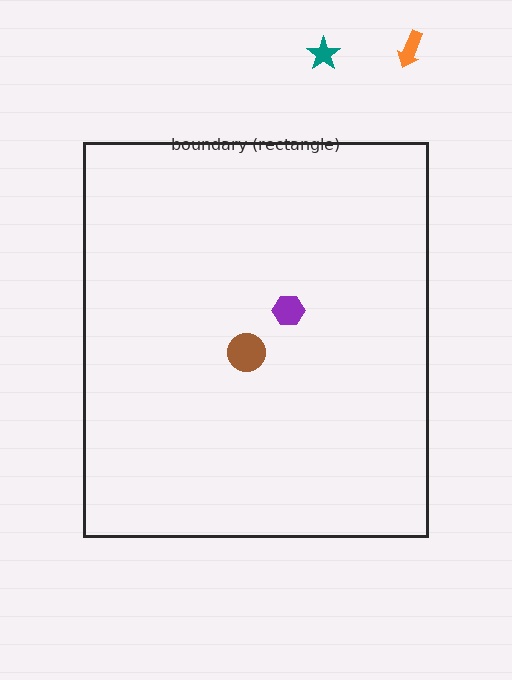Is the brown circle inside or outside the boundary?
Inside.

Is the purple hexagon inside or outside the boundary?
Inside.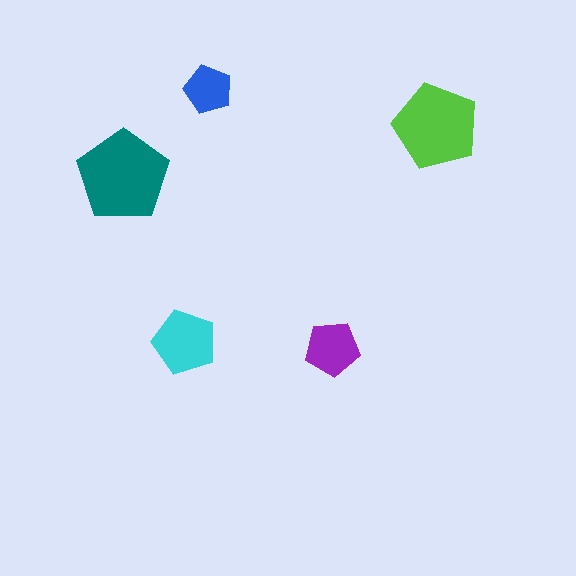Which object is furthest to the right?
The lime pentagon is rightmost.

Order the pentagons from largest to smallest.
the teal one, the lime one, the cyan one, the purple one, the blue one.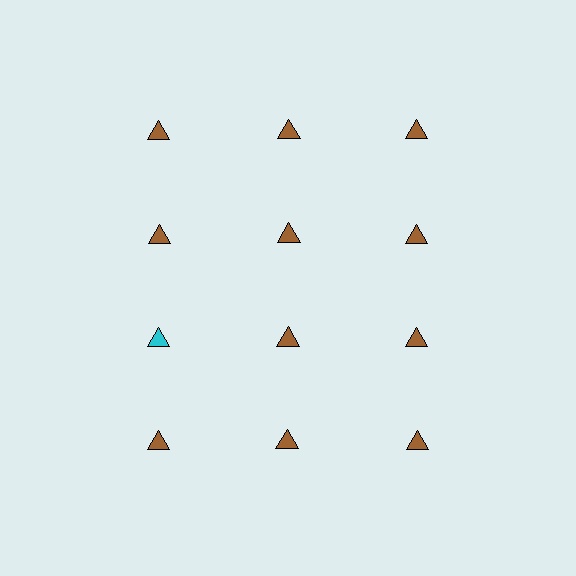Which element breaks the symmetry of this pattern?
The cyan triangle in the third row, leftmost column breaks the symmetry. All other shapes are brown triangles.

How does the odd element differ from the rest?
It has a different color: cyan instead of brown.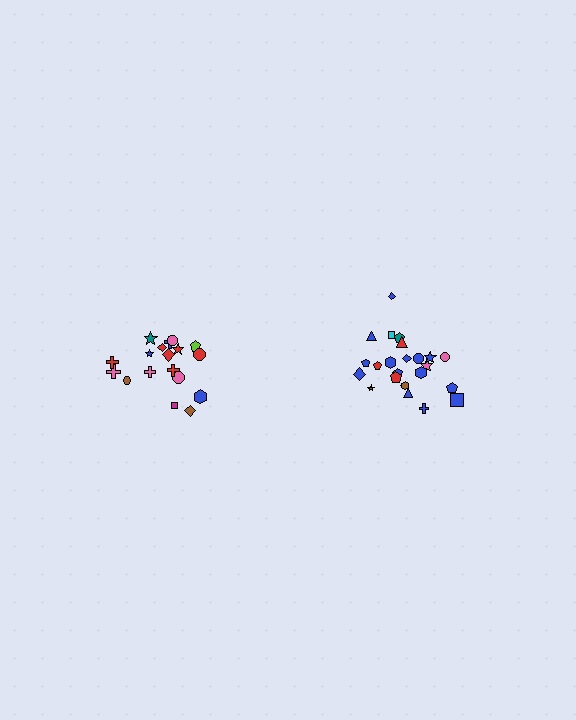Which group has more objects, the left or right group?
The right group.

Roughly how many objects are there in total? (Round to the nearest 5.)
Roughly 45 objects in total.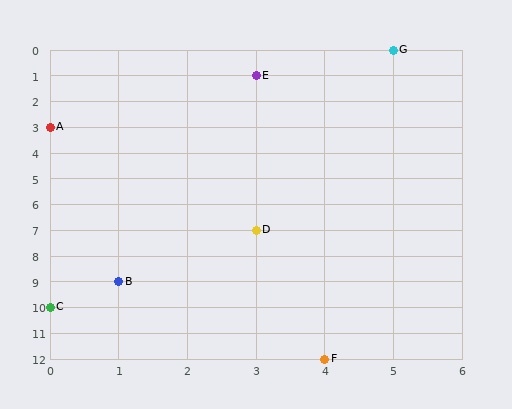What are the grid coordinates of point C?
Point C is at grid coordinates (0, 10).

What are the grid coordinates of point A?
Point A is at grid coordinates (0, 3).